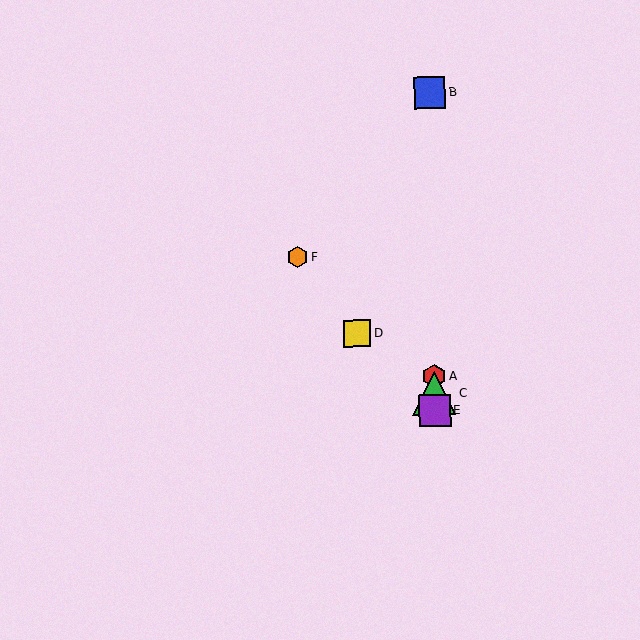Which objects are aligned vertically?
Objects A, B, C, E are aligned vertically.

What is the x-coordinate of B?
Object B is at x≈430.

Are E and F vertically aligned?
No, E is at x≈434 and F is at x≈298.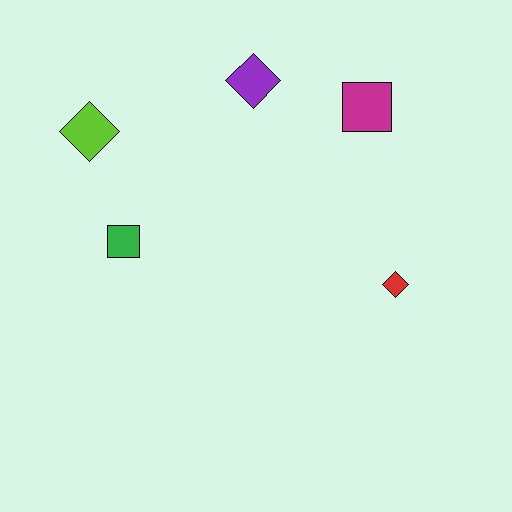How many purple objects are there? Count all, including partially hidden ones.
There is 1 purple object.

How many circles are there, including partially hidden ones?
There are no circles.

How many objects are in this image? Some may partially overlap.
There are 5 objects.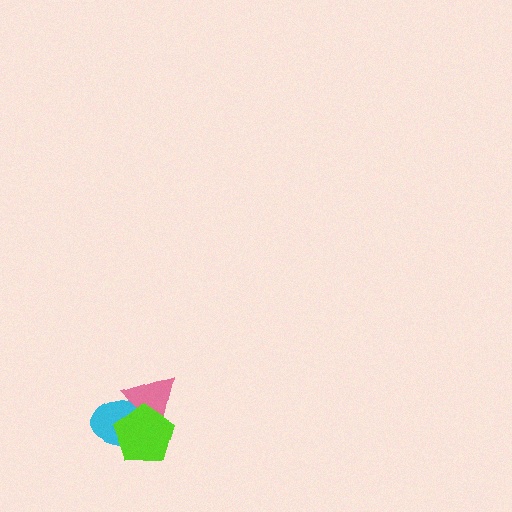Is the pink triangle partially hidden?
Yes, it is partially covered by another shape.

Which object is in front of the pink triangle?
The lime pentagon is in front of the pink triangle.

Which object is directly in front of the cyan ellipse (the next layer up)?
The pink triangle is directly in front of the cyan ellipse.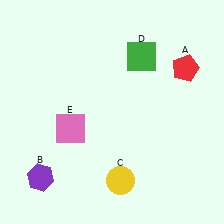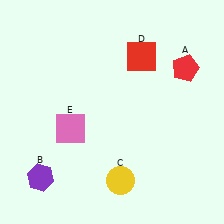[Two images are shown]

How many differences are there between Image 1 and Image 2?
There is 1 difference between the two images.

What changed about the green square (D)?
In Image 1, D is green. In Image 2, it changed to red.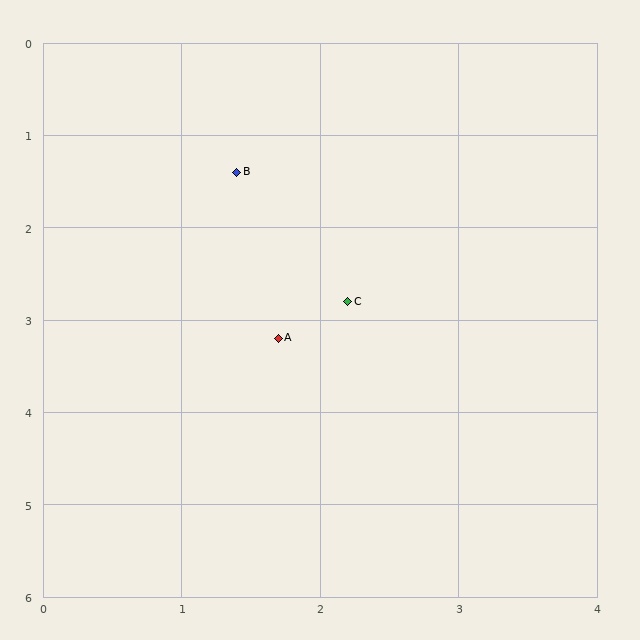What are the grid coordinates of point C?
Point C is at approximately (2.2, 2.8).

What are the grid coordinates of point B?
Point B is at approximately (1.4, 1.4).